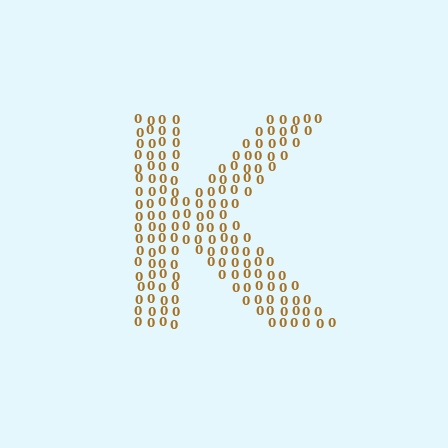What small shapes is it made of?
It is made of small digit 0's.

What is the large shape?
The large shape is the letter K.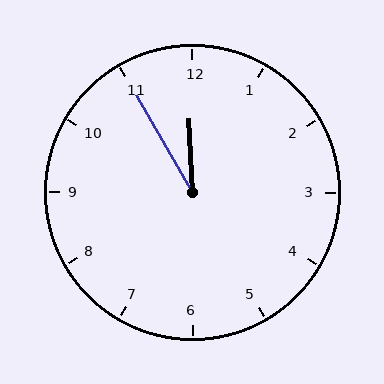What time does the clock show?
11:55.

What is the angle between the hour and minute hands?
Approximately 28 degrees.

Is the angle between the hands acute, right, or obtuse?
It is acute.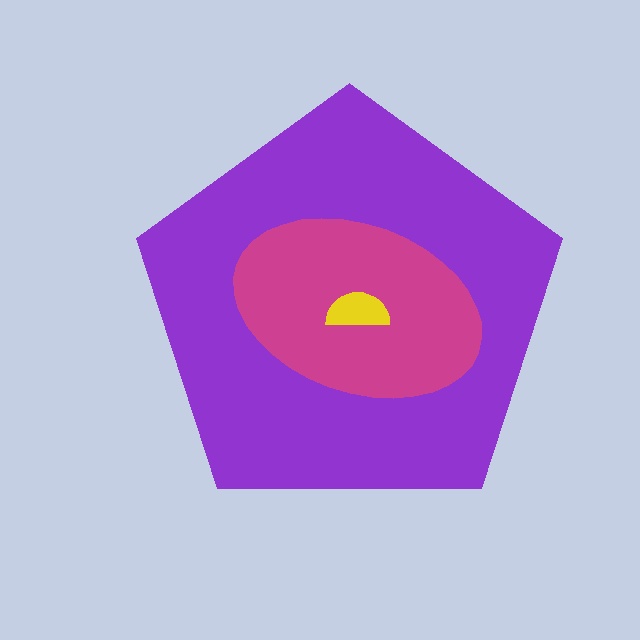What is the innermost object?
The yellow semicircle.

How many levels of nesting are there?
3.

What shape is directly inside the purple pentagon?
The magenta ellipse.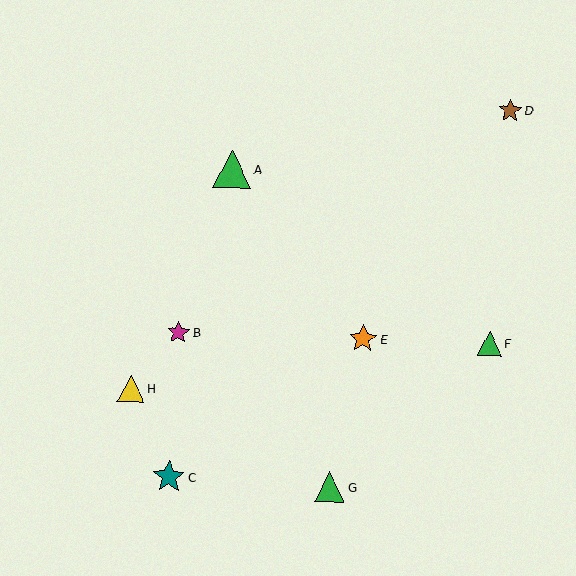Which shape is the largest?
The green triangle (labeled A) is the largest.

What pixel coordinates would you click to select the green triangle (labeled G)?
Click at (330, 487) to select the green triangle G.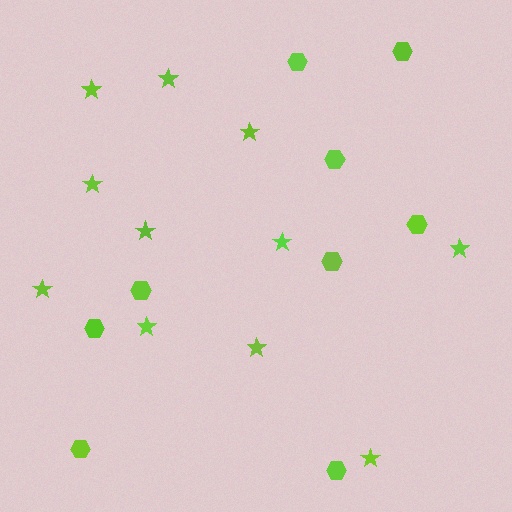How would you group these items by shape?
There are 2 groups: one group of hexagons (9) and one group of stars (11).